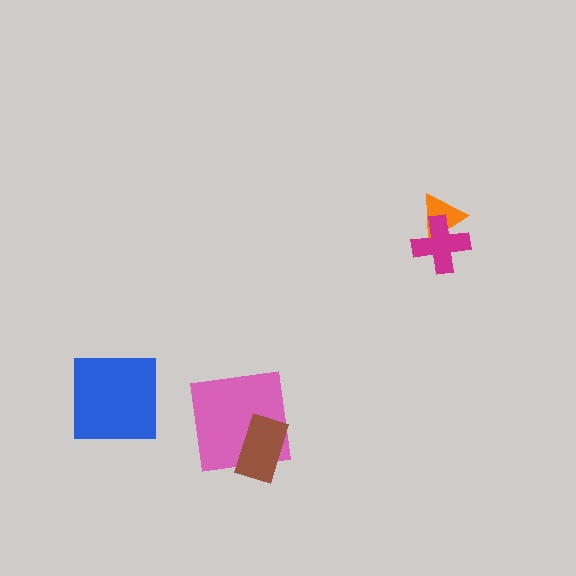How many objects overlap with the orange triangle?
1 object overlaps with the orange triangle.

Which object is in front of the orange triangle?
The magenta cross is in front of the orange triangle.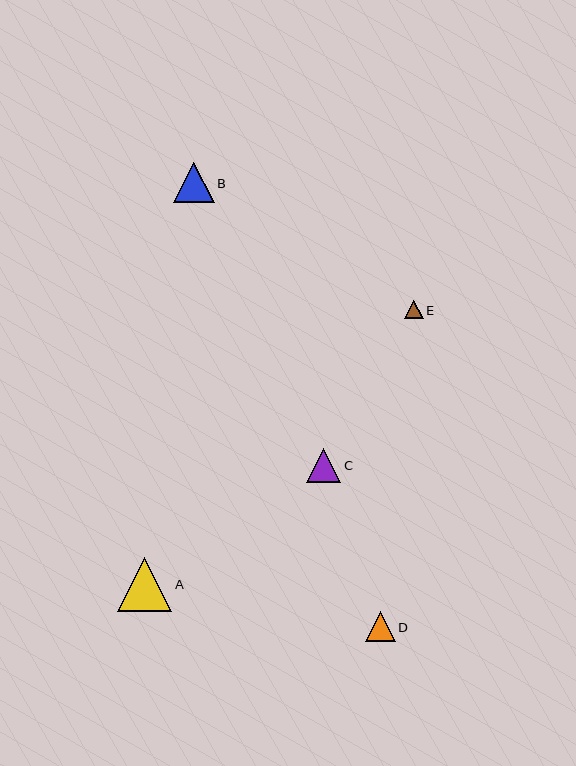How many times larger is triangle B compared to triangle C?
Triangle B is approximately 1.2 times the size of triangle C.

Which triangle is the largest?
Triangle A is the largest with a size of approximately 54 pixels.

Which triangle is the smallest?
Triangle E is the smallest with a size of approximately 19 pixels.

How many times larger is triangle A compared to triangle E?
Triangle A is approximately 2.9 times the size of triangle E.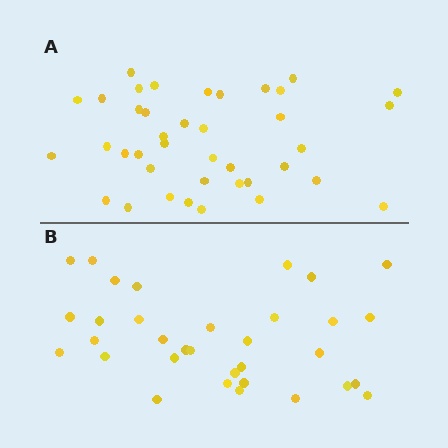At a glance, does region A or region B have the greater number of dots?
Region A (the top region) has more dots.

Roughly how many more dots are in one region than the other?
Region A has about 6 more dots than region B.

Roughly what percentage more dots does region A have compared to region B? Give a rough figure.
About 20% more.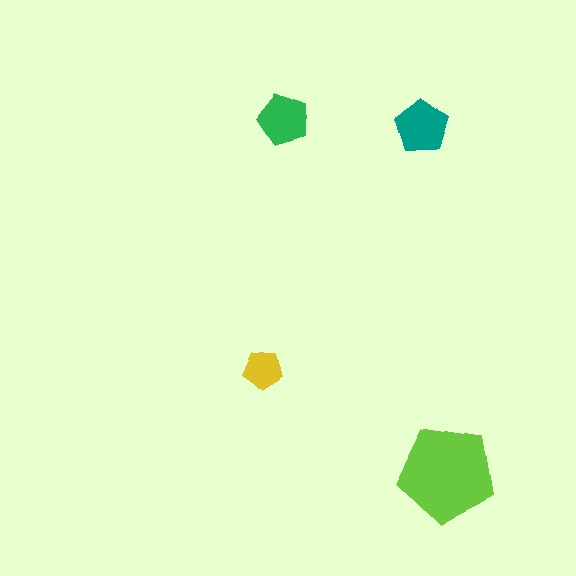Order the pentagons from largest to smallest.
the lime one, the teal one, the green one, the yellow one.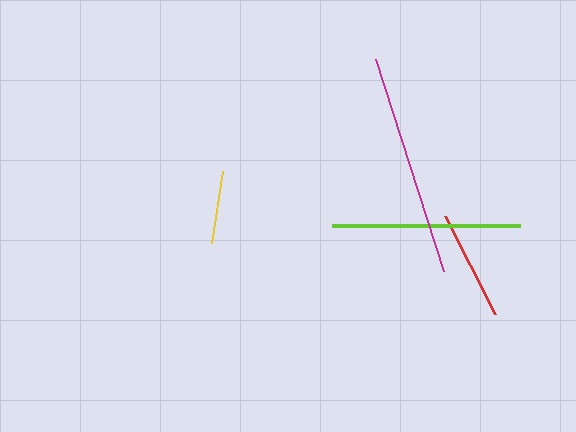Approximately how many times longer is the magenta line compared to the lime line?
The magenta line is approximately 1.2 times the length of the lime line.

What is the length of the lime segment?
The lime segment is approximately 188 pixels long.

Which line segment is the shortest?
The yellow line is the shortest at approximately 72 pixels.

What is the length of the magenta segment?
The magenta segment is approximately 223 pixels long.